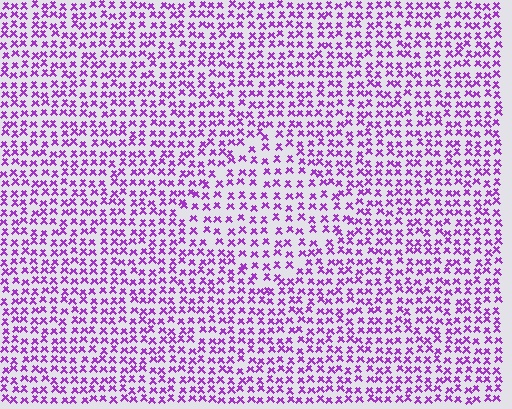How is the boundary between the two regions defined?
The boundary is defined by a change in element density (approximately 1.4x ratio). All elements are the same color, size, and shape.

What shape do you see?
I see a diamond.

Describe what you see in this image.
The image contains small purple elements arranged at two different densities. A diamond-shaped region is visible where the elements are less densely packed than the surrounding area.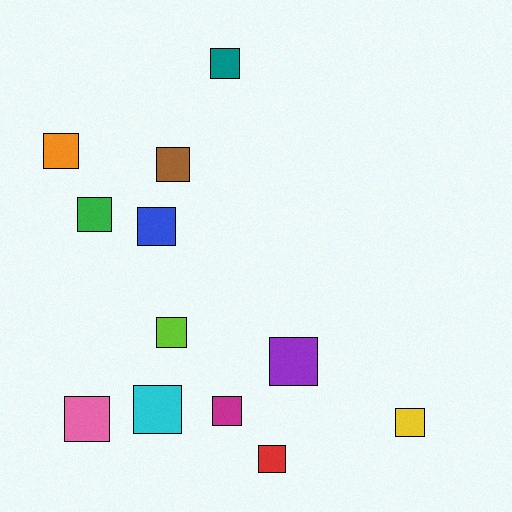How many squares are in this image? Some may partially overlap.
There are 12 squares.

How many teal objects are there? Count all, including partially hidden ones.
There is 1 teal object.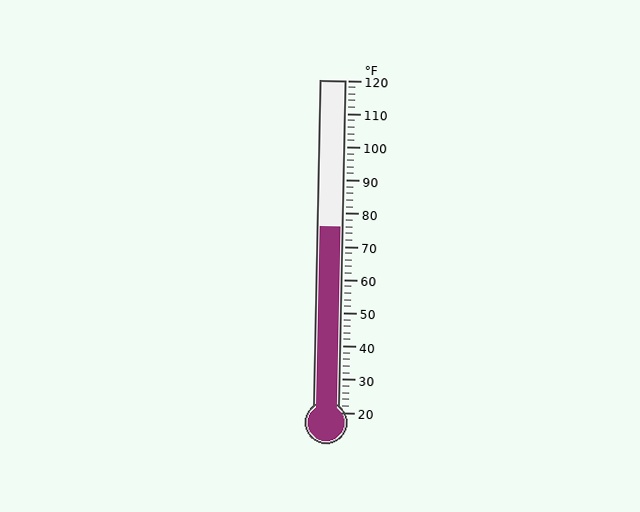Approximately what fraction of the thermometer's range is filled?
The thermometer is filled to approximately 55% of its range.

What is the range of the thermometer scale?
The thermometer scale ranges from 20°F to 120°F.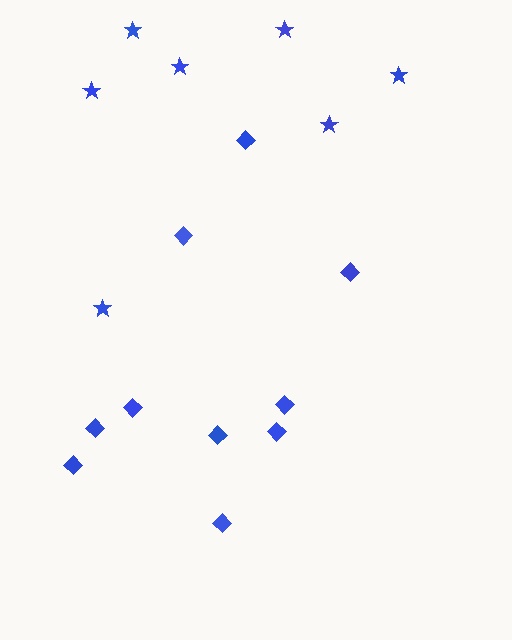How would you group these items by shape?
There are 2 groups: one group of diamonds (10) and one group of stars (7).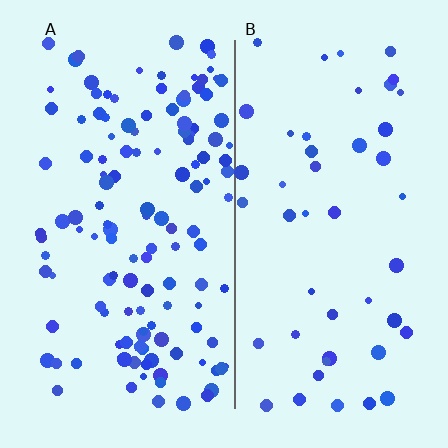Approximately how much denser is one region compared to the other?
Approximately 2.8× — region A over region B.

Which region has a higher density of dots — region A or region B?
A (the left).